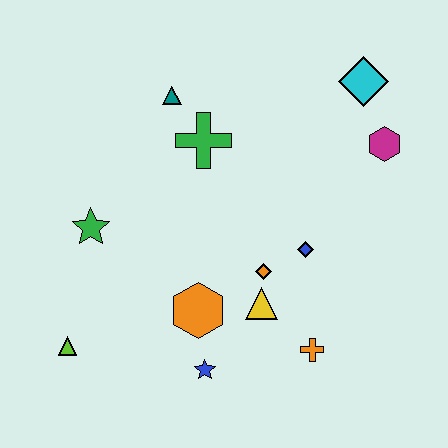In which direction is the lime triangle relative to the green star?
The lime triangle is below the green star.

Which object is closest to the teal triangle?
The green cross is closest to the teal triangle.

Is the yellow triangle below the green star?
Yes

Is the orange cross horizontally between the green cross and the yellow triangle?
No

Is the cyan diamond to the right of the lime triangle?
Yes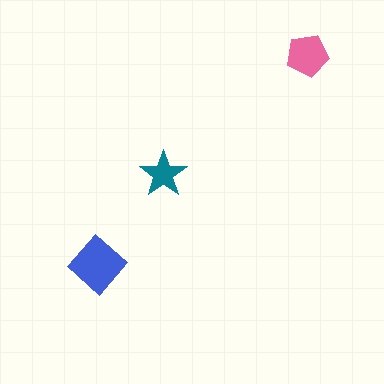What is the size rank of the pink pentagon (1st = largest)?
2nd.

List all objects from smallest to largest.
The teal star, the pink pentagon, the blue diamond.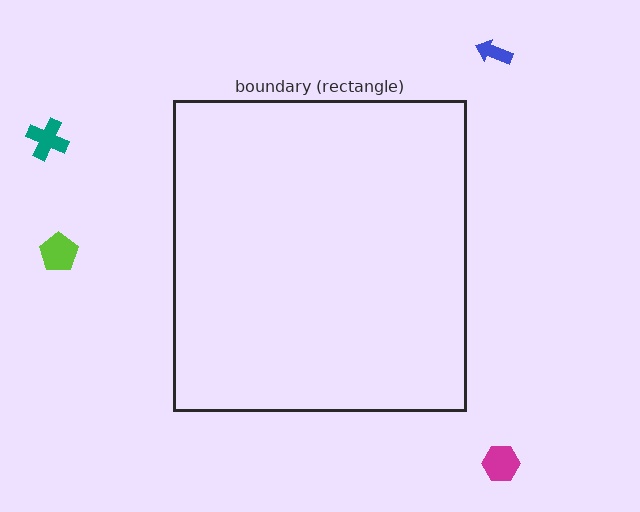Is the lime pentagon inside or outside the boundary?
Outside.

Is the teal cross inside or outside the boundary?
Outside.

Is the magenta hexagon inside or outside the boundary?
Outside.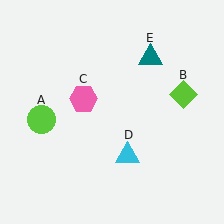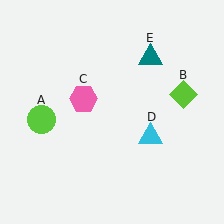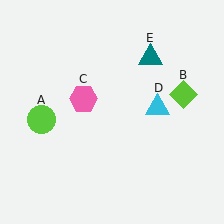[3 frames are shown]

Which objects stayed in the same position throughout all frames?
Lime circle (object A) and lime diamond (object B) and pink hexagon (object C) and teal triangle (object E) remained stationary.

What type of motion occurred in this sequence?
The cyan triangle (object D) rotated counterclockwise around the center of the scene.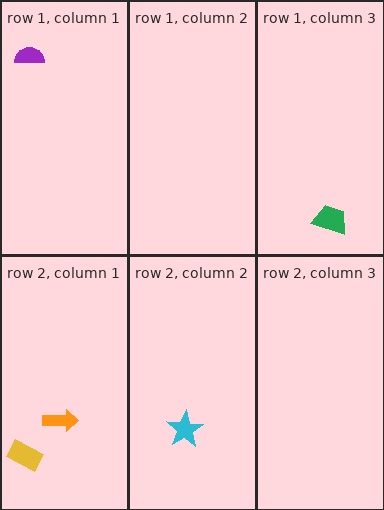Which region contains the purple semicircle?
The row 1, column 1 region.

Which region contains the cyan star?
The row 2, column 2 region.